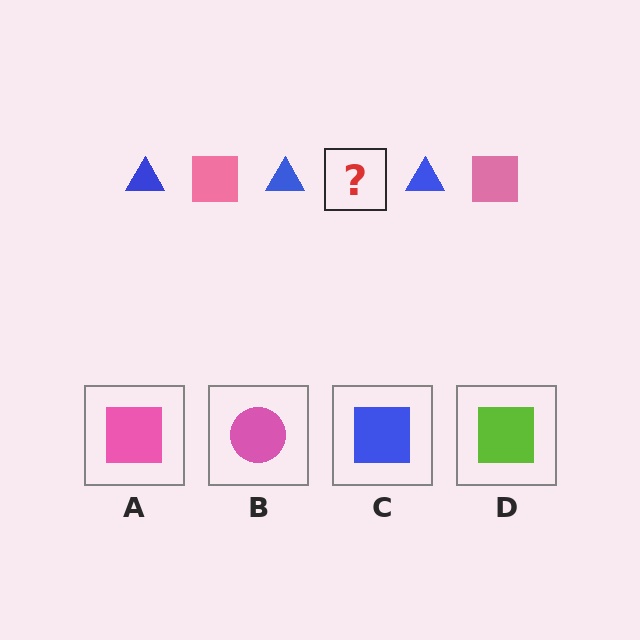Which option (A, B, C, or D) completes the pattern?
A.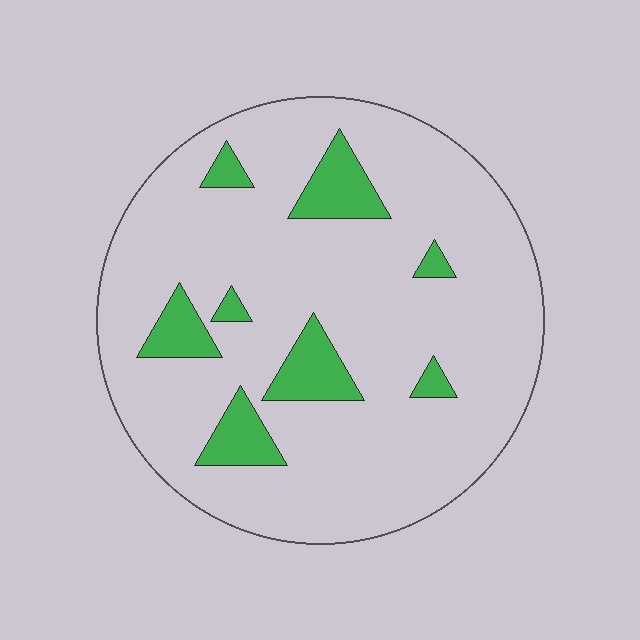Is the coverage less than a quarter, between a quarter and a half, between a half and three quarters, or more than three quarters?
Less than a quarter.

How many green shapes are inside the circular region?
8.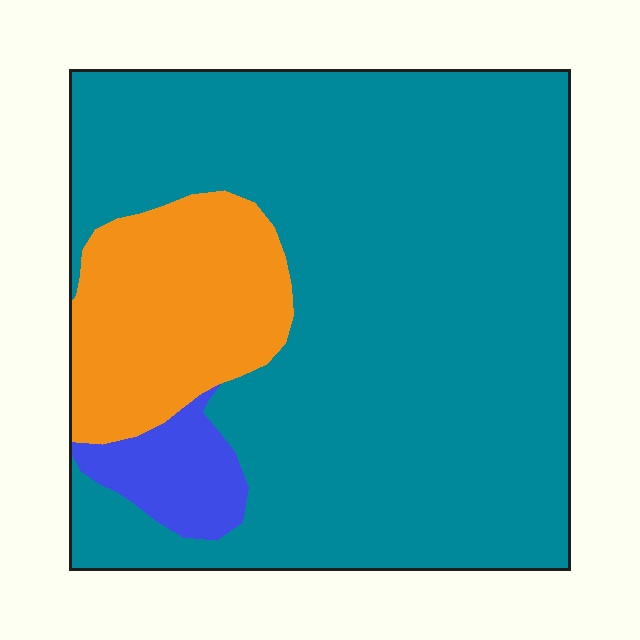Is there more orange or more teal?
Teal.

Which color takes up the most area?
Teal, at roughly 80%.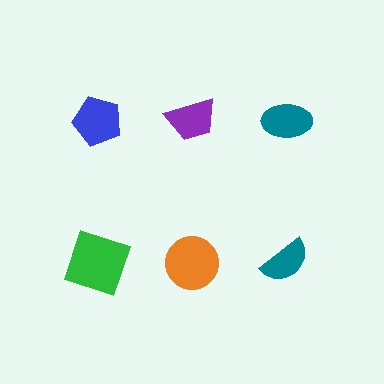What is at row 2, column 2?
An orange circle.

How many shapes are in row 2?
3 shapes.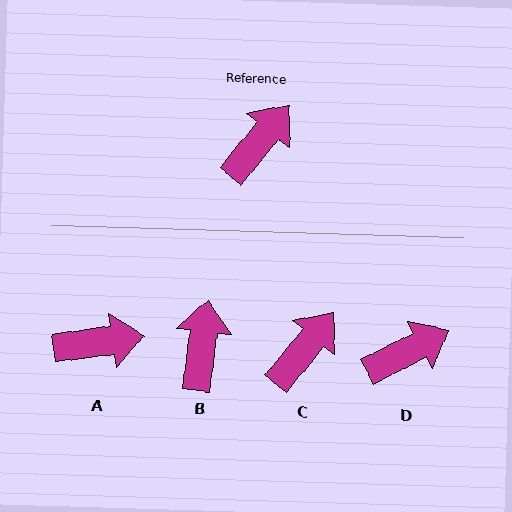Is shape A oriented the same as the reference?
No, it is off by about 43 degrees.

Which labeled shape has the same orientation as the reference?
C.